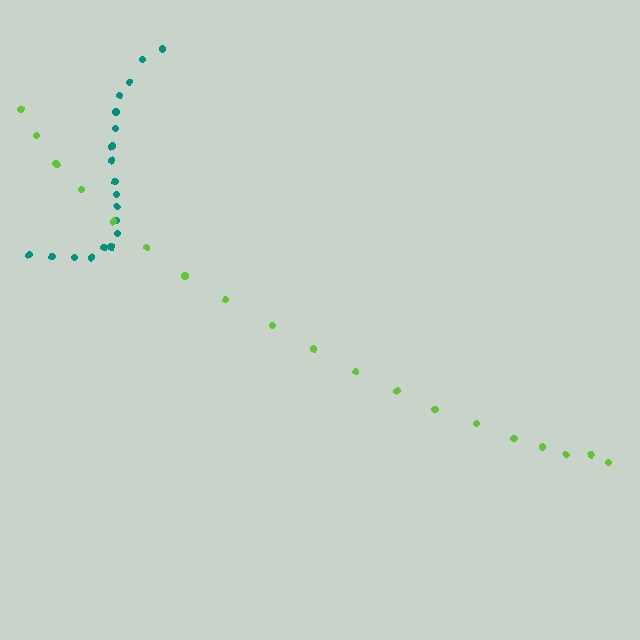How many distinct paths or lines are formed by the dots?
There are 2 distinct paths.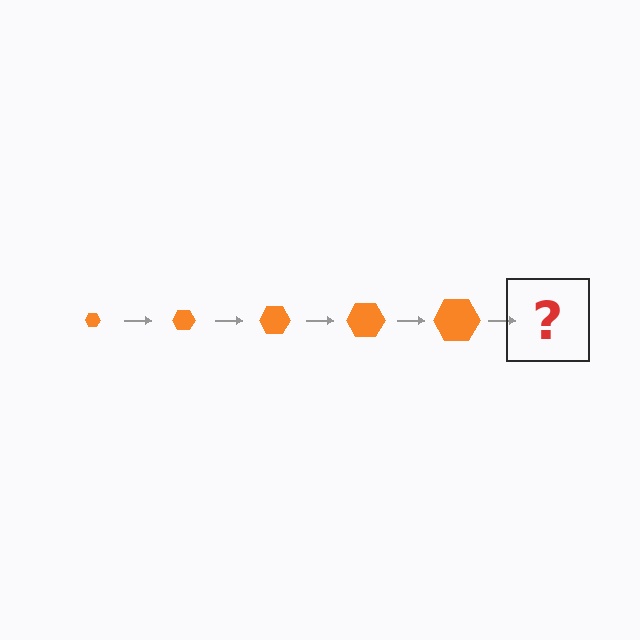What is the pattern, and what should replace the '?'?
The pattern is that the hexagon gets progressively larger each step. The '?' should be an orange hexagon, larger than the previous one.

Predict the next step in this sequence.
The next step is an orange hexagon, larger than the previous one.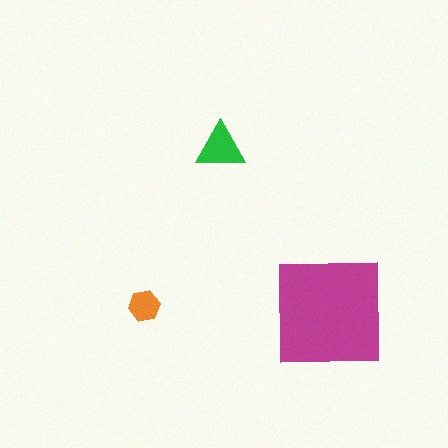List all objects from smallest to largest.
The orange hexagon, the green triangle, the magenta square.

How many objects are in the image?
There are 3 objects in the image.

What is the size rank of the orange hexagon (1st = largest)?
3rd.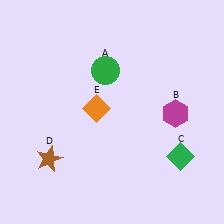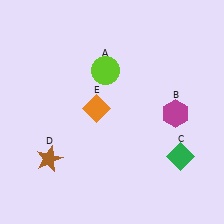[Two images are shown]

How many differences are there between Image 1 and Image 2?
There is 1 difference between the two images.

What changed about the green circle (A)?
In Image 1, A is green. In Image 2, it changed to lime.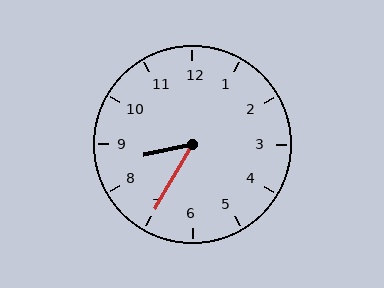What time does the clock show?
8:35.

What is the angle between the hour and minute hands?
Approximately 48 degrees.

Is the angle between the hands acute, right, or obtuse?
It is acute.